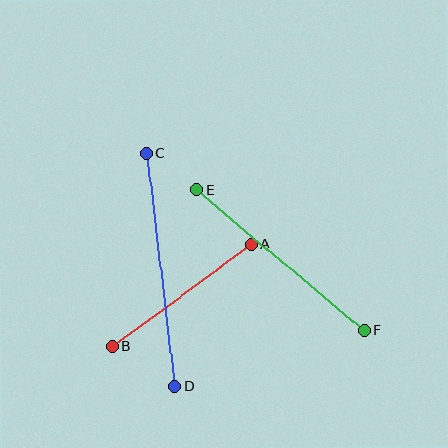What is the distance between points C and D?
The distance is approximately 235 pixels.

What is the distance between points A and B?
The distance is approximately 173 pixels.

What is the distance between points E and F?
The distance is approximately 219 pixels.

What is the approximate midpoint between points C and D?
The midpoint is at approximately (160, 270) pixels.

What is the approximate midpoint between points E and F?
The midpoint is at approximately (281, 260) pixels.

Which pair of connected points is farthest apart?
Points C and D are farthest apart.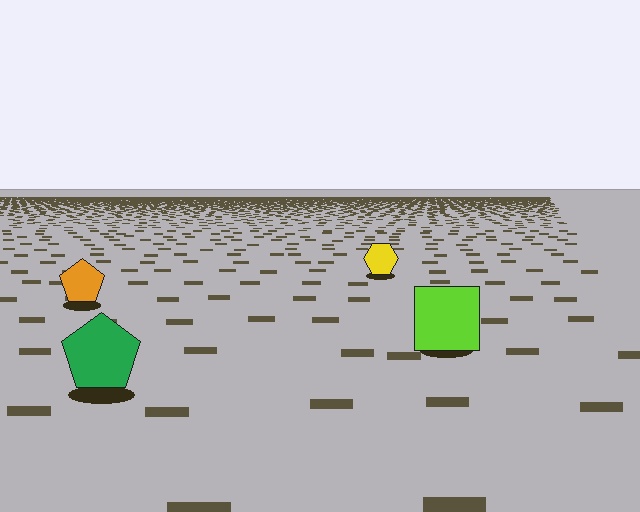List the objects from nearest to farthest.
From nearest to farthest: the green pentagon, the lime square, the orange pentagon, the yellow hexagon.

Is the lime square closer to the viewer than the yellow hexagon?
Yes. The lime square is closer — you can tell from the texture gradient: the ground texture is coarser near it.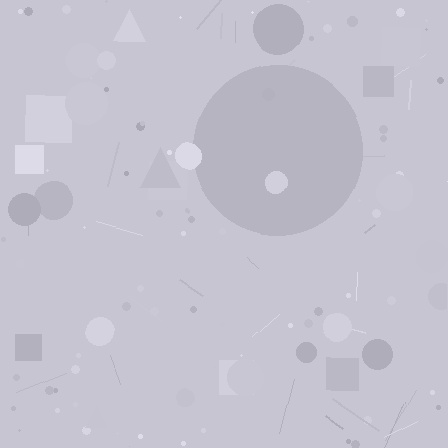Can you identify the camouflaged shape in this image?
The camouflaged shape is a circle.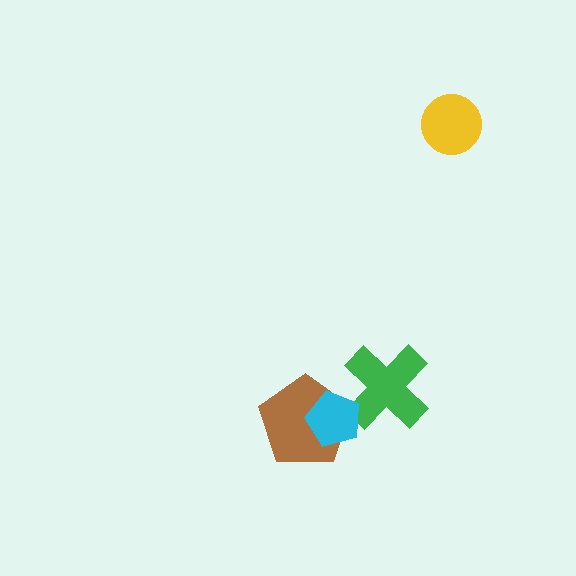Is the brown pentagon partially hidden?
Yes, it is partially covered by another shape.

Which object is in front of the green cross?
The cyan pentagon is in front of the green cross.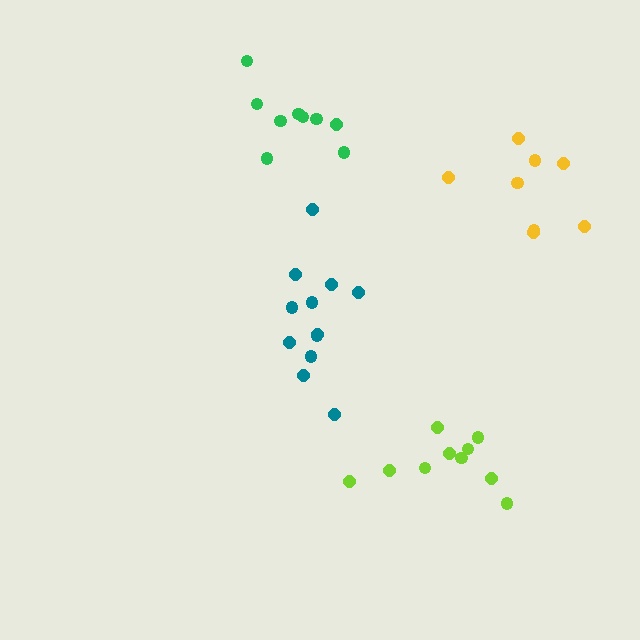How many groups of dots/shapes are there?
There are 4 groups.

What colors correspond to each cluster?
The clusters are colored: lime, green, teal, yellow.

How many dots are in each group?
Group 1: 10 dots, Group 2: 9 dots, Group 3: 12 dots, Group 4: 8 dots (39 total).